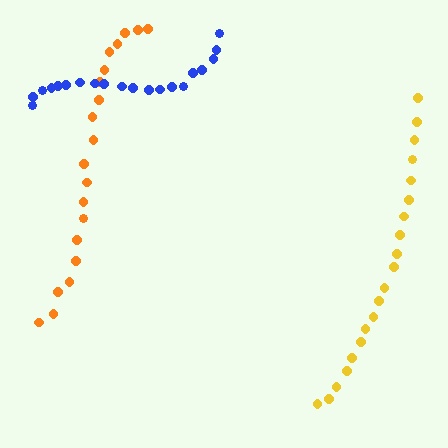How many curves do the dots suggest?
There are 3 distinct paths.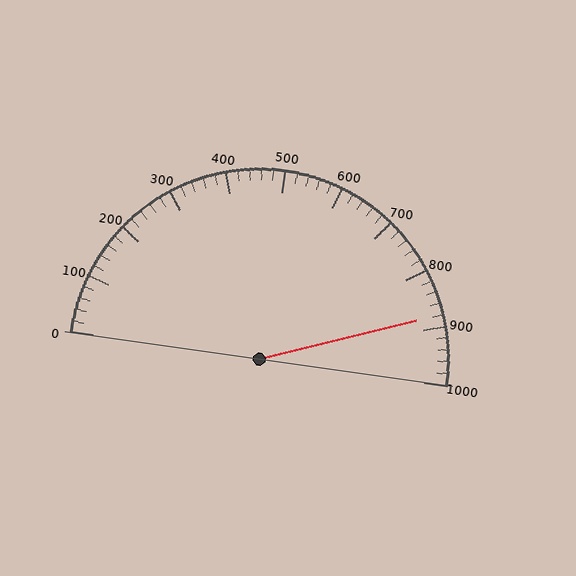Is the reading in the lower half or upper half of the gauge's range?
The reading is in the upper half of the range (0 to 1000).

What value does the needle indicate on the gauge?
The needle indicates approximately 880.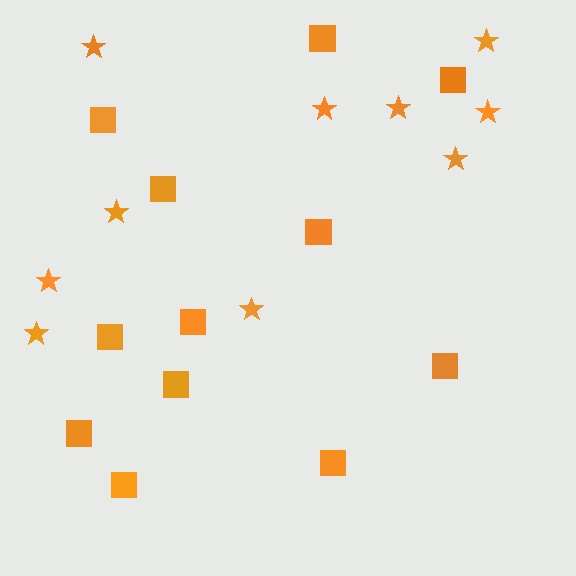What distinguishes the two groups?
There are 2 groups: one group of stars (10) and one group of squares (12).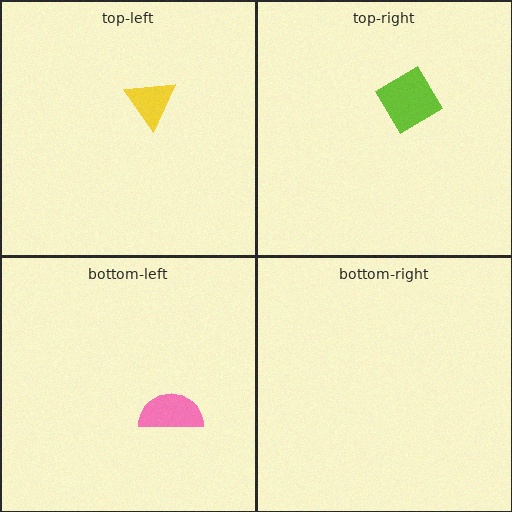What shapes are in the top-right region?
The lime diamond.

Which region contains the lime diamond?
The top-right region.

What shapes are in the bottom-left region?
The pink semicircle.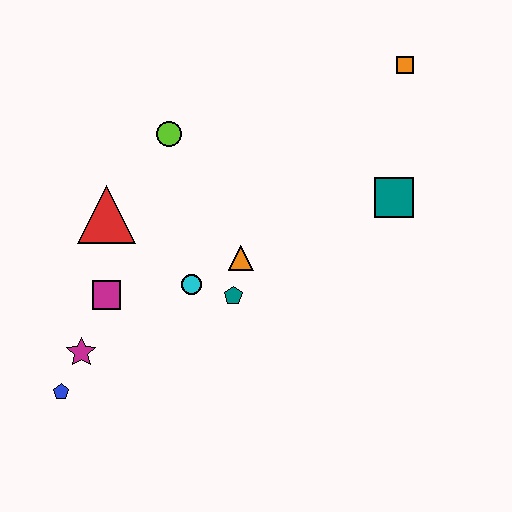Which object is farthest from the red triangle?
The orange square is farthest from the red triangle.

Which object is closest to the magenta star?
The blue pentagon is closest to the magenta star.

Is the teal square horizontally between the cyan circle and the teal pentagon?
No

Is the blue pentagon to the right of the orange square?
No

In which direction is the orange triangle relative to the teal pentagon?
The orange triangle is above the teal pentagon.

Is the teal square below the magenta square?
No